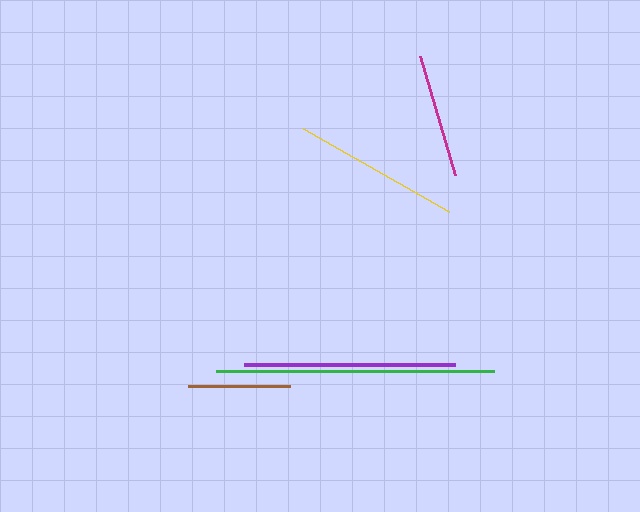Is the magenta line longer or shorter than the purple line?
The purple line is longer than the magenta line.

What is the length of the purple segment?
The purple segment is approximately 211 pixels long.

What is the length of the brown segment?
The brown segment is approximately 102 pixels long.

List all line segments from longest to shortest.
From longest to shortest: green, purple, yellow, magenta, brown.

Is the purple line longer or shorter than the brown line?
The purple line is longer than the brown line.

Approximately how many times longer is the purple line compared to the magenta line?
The purple line is approximately 1.7 times the length of the magenta line.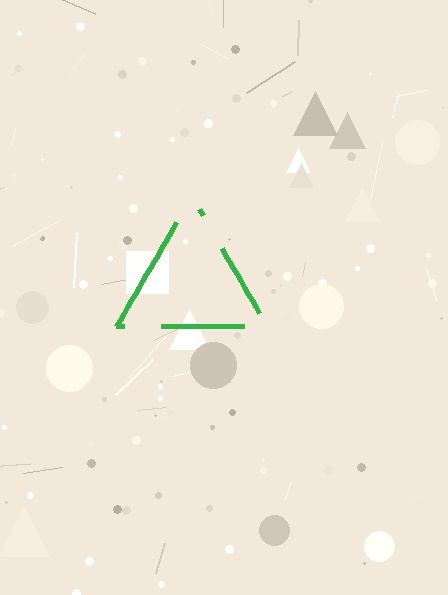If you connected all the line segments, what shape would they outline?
They would outline a triangle.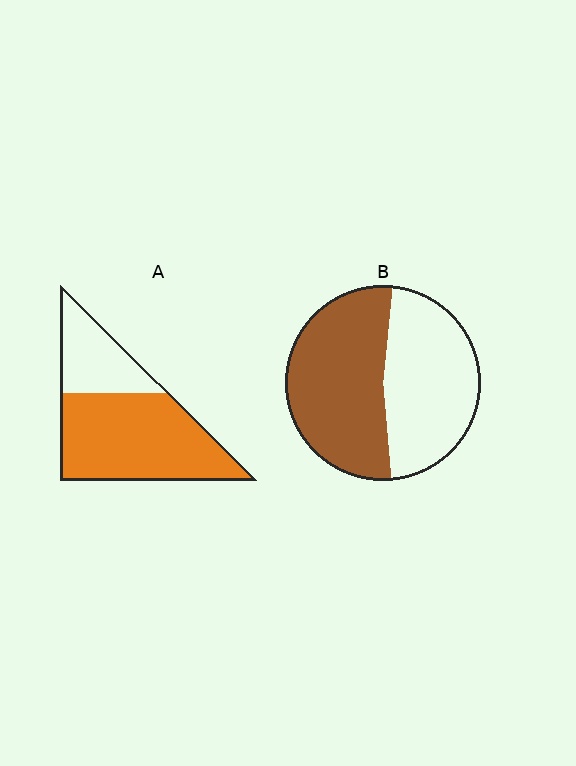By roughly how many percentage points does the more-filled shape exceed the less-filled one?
By roughly 15 percentage points (A over B).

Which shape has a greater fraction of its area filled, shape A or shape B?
Shape A.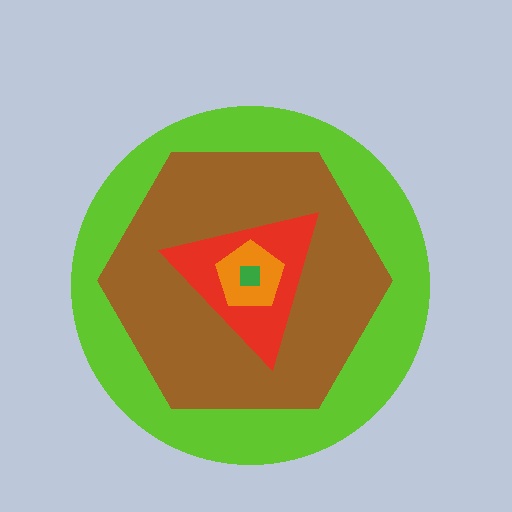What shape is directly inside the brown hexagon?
The red triangle.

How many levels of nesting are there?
5.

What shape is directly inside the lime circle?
The brown hexagon.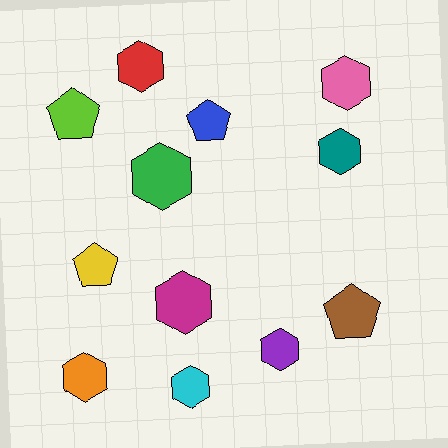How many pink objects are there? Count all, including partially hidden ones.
There is 1 pink object.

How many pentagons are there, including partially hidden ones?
There are 4 pentagons.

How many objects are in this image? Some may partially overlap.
There are 12 objects.